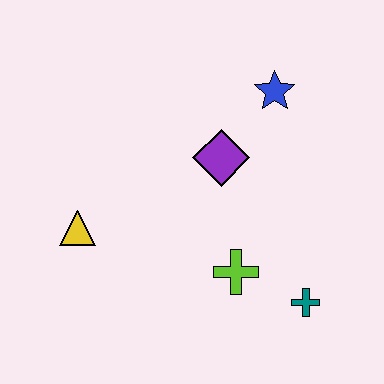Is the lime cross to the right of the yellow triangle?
Yes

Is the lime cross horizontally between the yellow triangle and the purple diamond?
No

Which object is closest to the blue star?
The purple diamond is closest to the blue star.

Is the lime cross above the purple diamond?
No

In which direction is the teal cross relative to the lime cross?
The teal cross is to the right of the lime cross.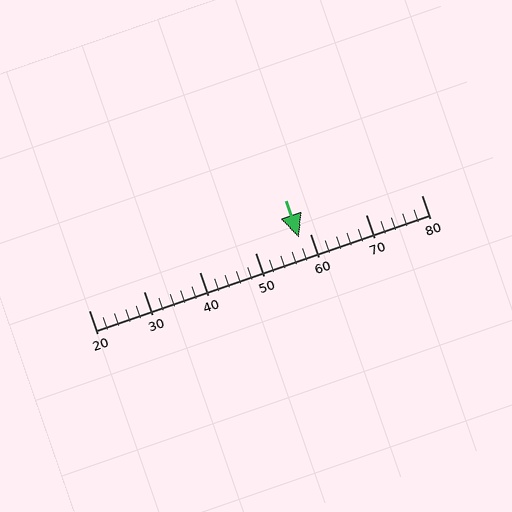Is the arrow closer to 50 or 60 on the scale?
The arrow is closer to 60.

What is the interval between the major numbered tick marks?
The major tick marks are spaced 10 units apart.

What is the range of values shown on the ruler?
The ruler shows values from 20 to 80.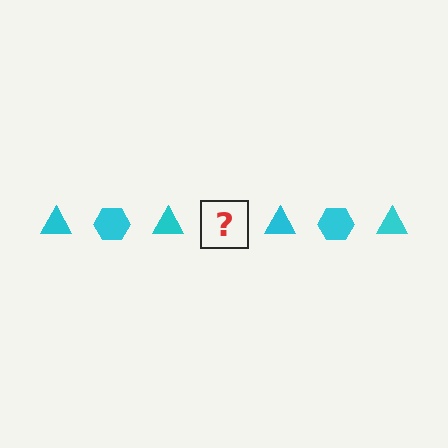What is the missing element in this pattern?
The missing element is a cyan hexagon.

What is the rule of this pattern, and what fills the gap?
The rule is that the pattern cycles through triangle, hexagon shapes in cyan. The gap should be filled with a cyan hexagon.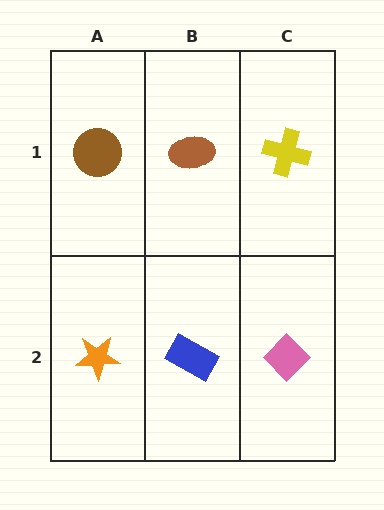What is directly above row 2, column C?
A yellow cross.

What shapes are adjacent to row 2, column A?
A brown circle (row 1, column A), a blue rectangle (row 2, column B).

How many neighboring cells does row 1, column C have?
2.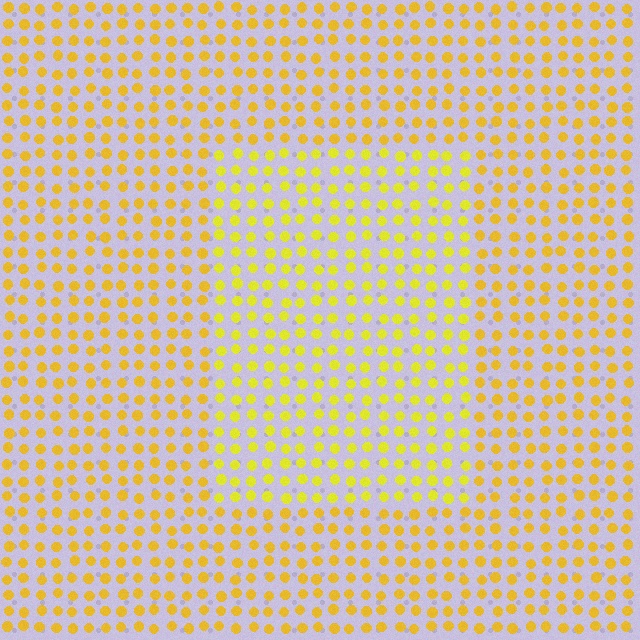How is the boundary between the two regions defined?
The boundary is defined purely by a slight shift in hue (about 17 degrees). Spacing, size, and orientation are identical on both sides.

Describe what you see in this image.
The image is filled with small yellow elements in a uniform arrangement. A rectangle-shaped region is visible where the elements are tinted to a slightly different hue, forming a subtle color boundary.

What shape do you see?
I see a rectangle.